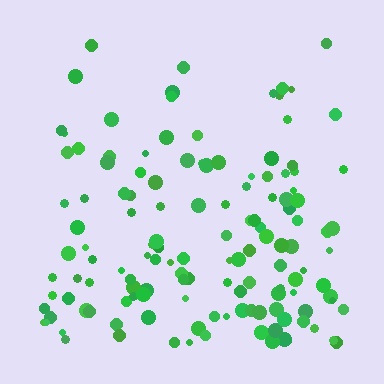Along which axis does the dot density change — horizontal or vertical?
Vertical.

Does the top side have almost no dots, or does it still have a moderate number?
Still a moderate number, just noticeably fewer than the bottom.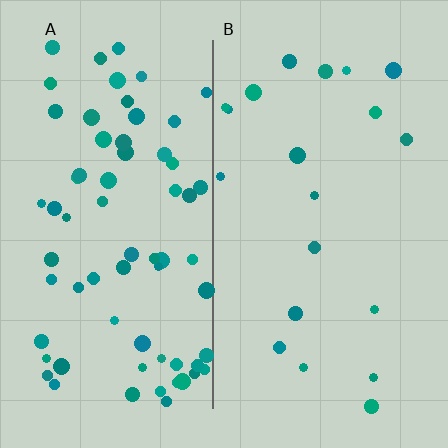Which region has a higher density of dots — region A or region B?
A (the left).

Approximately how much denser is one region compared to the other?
Approximately 3.4× — region A over region B.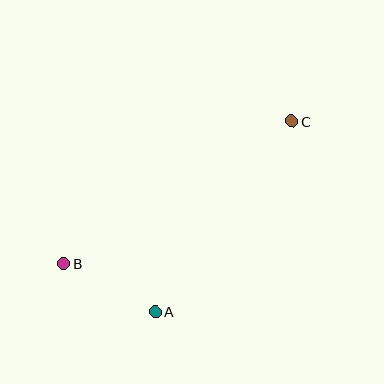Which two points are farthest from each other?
Points B and C are farthest from each other.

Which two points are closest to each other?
Points A and B are closest to each other.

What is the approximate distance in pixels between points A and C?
The distance between A and C is approximately 234 pixels.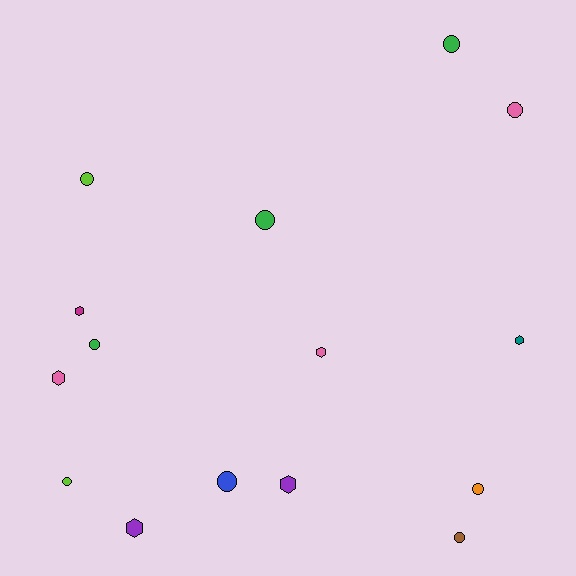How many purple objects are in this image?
There are 2 purple objects.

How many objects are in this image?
There are 15 objects.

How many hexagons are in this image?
There are 6 hexagons.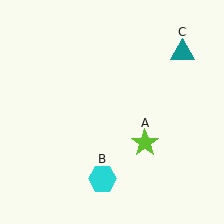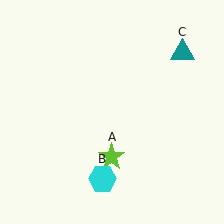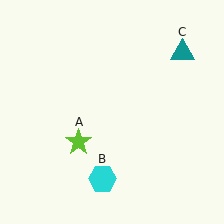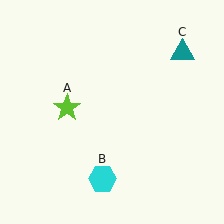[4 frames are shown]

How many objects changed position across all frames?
1 object changed position: lime star (object A).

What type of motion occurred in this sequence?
The lime star (object A) rotated clockwise around the center of the scene.